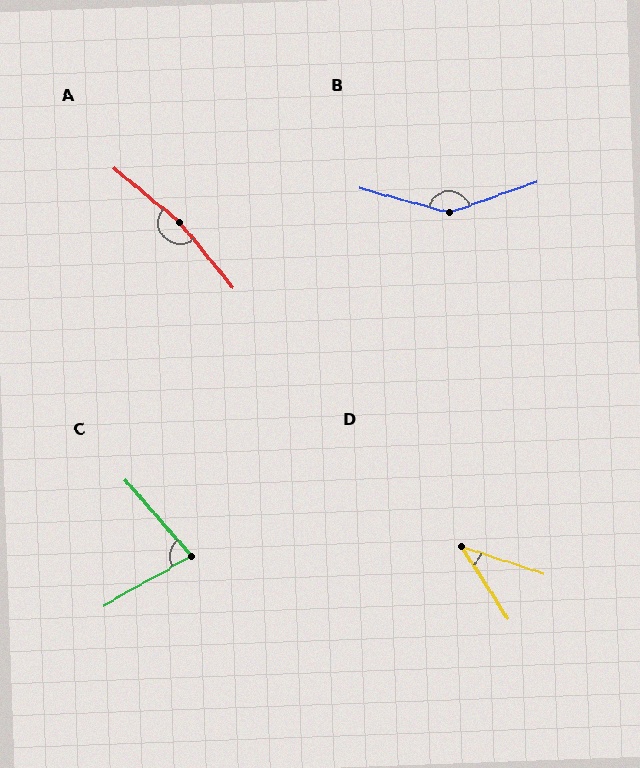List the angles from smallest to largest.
D (38°), C (78°), B (146°), A (169°).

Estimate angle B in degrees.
Approximately 146 degrees.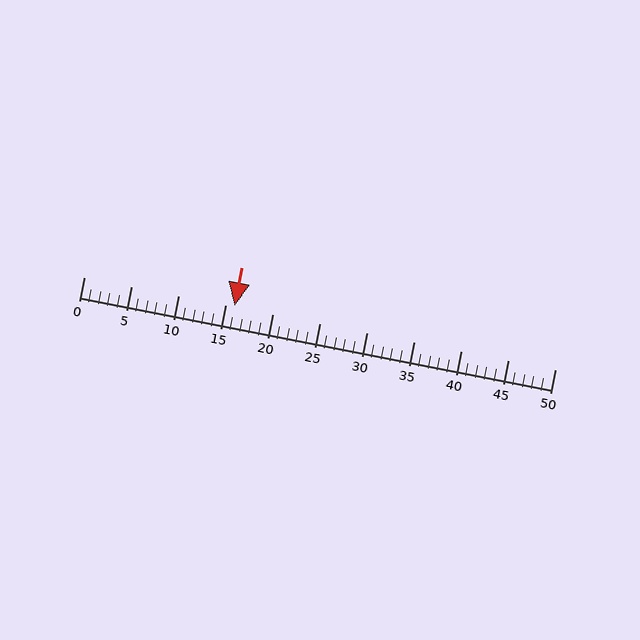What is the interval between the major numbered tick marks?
The major tick marks are spaced 5 units apart.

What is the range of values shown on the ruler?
The ruler shows values from 0 to 50.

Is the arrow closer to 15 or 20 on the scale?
The arrow is closer to 15.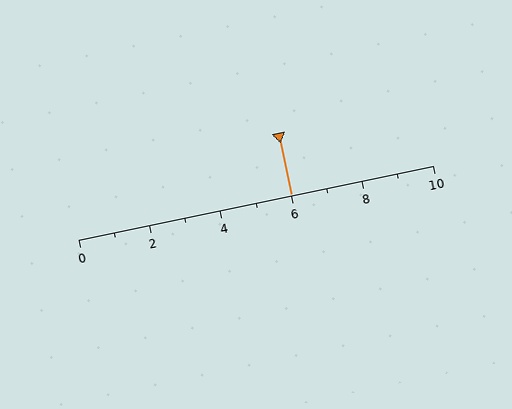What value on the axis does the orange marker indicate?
The marker indicates approximately 6.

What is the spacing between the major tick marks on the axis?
The major ticks are spaced 2 apart.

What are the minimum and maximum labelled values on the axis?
The axis runs from 0 to 10.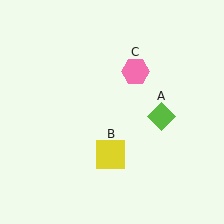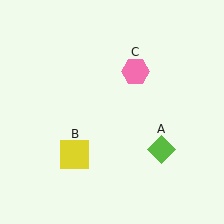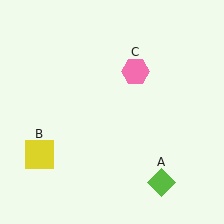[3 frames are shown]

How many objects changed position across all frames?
2 objects changed position: lime diamond (object A), yellow square (object B).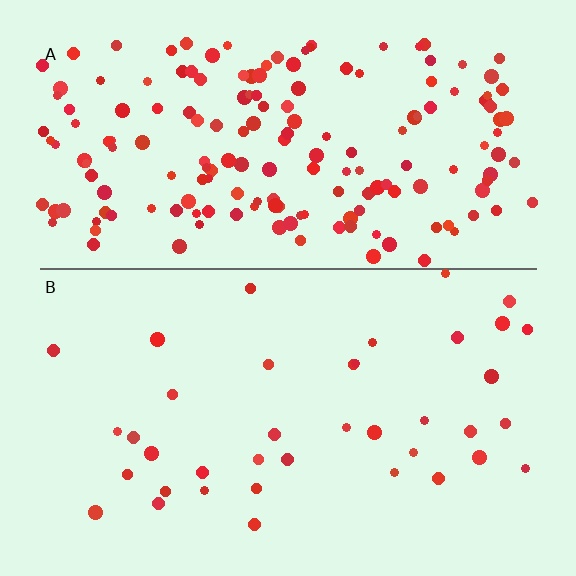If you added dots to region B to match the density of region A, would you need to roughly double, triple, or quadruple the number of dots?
Approximately quadruple.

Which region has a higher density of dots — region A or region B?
A (the top).